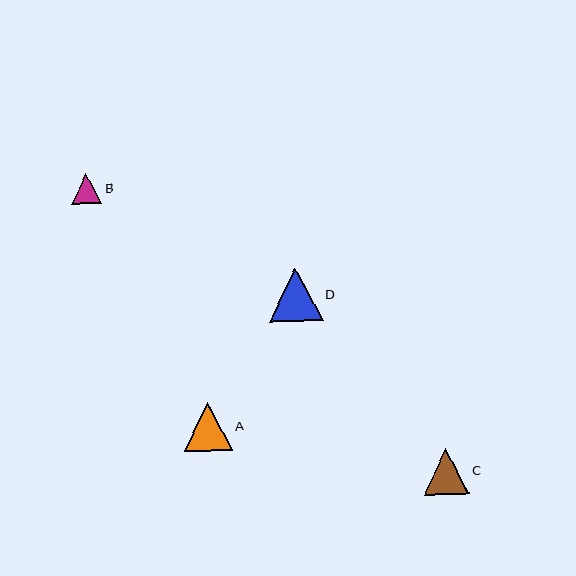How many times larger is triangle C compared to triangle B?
Triangle C is approximately 1.5 times the size of triangle B.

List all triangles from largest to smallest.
From largest to smallest: D, A, C, B.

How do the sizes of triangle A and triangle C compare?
Triangle A and triangle C are approximately the same size.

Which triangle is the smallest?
Triangle B is the smallest with a size of approximately 30 pixels.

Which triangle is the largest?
Triangle D is the largest with a size of approximately 54 pixels.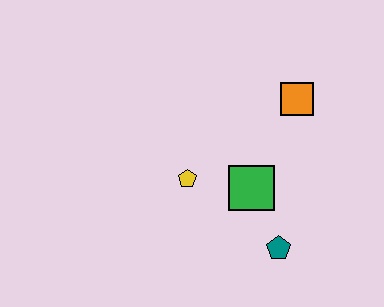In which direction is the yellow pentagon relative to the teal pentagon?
The yellow pentagon is to the left of the teal pentagon.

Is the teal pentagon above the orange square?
No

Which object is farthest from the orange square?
The teal pentagon is farthest from the orange square.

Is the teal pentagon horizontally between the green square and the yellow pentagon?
No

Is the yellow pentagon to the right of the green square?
No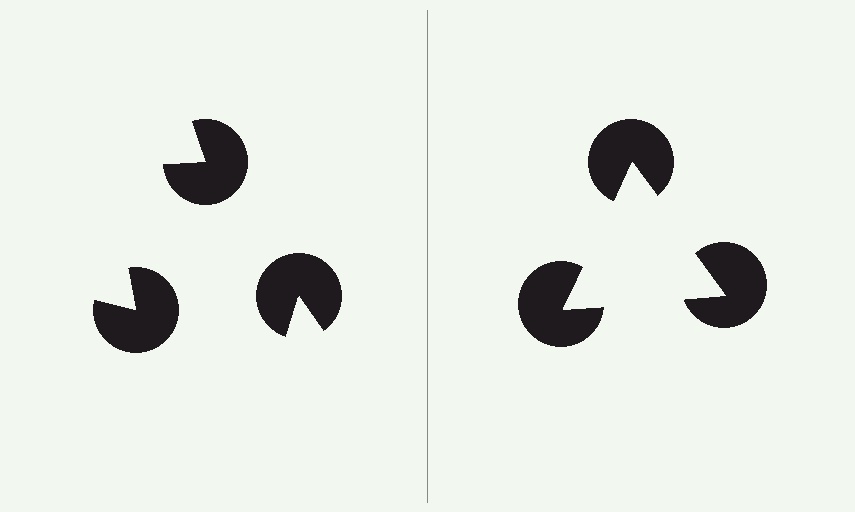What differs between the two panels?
The pac-man discs are positioned identically on both sides; only the wedge orientations differ. On the right they align to a triangle; on the left they are misaligned.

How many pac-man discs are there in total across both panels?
6 — 3 on each side.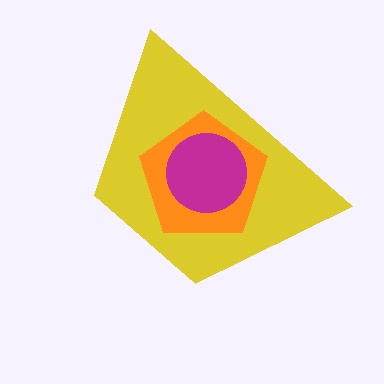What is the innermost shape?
The magenta circle.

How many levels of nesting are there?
3.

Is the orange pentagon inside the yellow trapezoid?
Yes.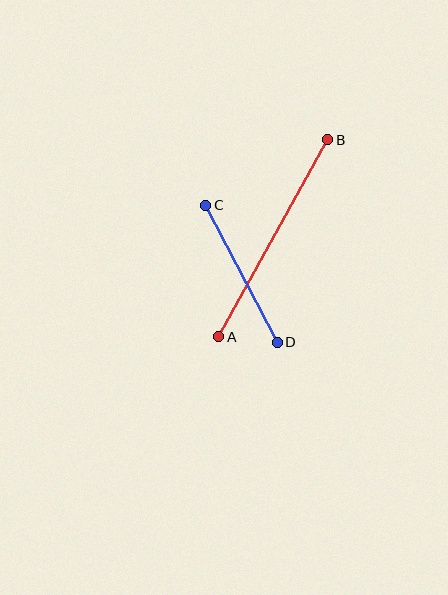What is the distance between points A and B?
The distance is approximately 225 pixels.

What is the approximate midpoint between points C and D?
The midpoint is at approximately (242, 274) pixels.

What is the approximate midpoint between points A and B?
The midpoint is at approximately (273, 238) pixels.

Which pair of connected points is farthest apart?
Points A and B are farthest apart.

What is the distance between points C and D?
The distance is approximately 154 pixels.